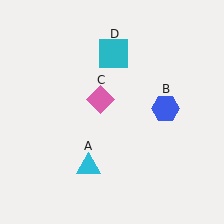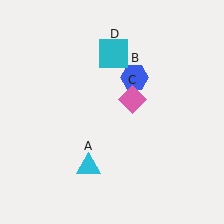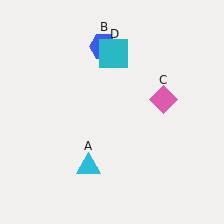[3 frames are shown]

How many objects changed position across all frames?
2 objects changed position: blue hexagon (object B), pink diamond (object C).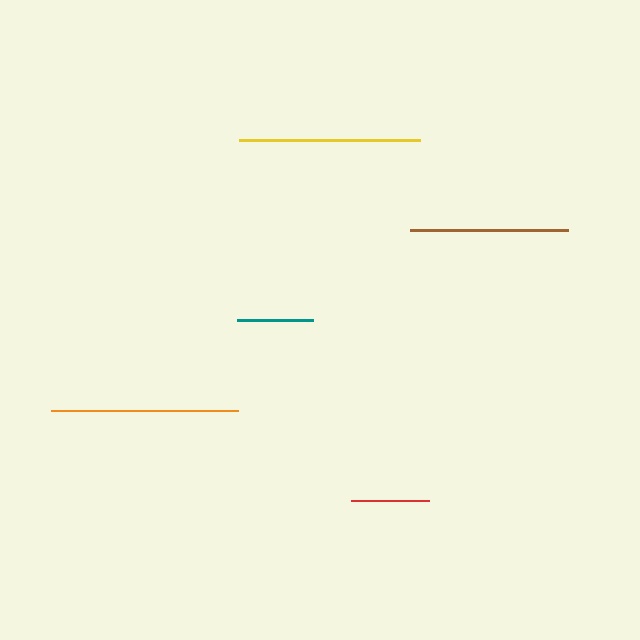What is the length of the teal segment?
The teal segment is approximately 76 pixels long.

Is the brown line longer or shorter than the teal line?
The brown line is longer than the teal line.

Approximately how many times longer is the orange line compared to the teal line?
The orange line is approximately 2.5 times the length of the teal line.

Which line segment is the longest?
The orange line is the longest at approximately 187 pixels.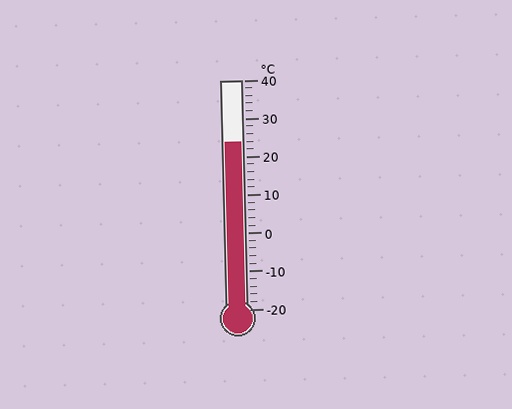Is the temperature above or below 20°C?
The temperature is above 20°C.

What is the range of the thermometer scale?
The thermometer scale ranges from -20°C to 40°C.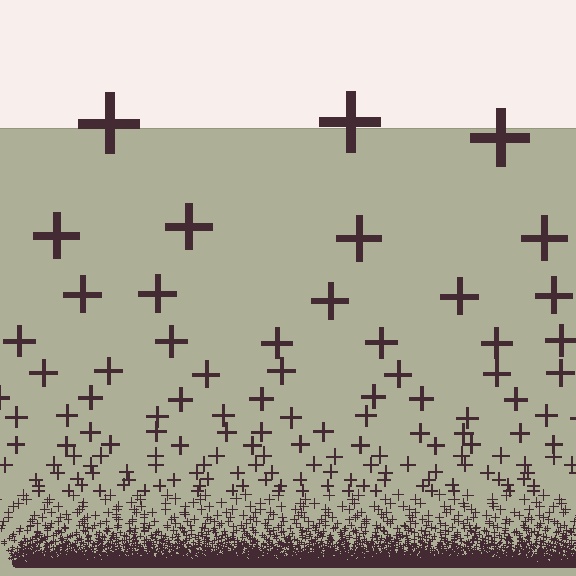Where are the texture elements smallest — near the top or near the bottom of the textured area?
Near the bottom.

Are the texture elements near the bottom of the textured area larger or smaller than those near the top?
Smaller. The gradient is inverted — elements near the bottom are smaller and denser.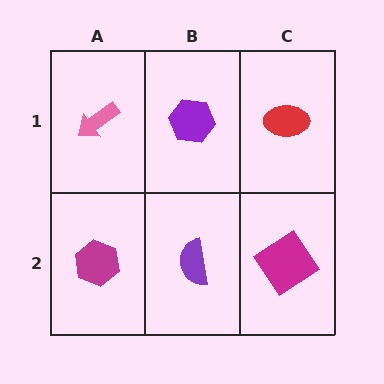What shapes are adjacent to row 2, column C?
A red ellipse (row 1, column C), a purple semicircle (row 2, column B).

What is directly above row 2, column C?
A red ellipse.